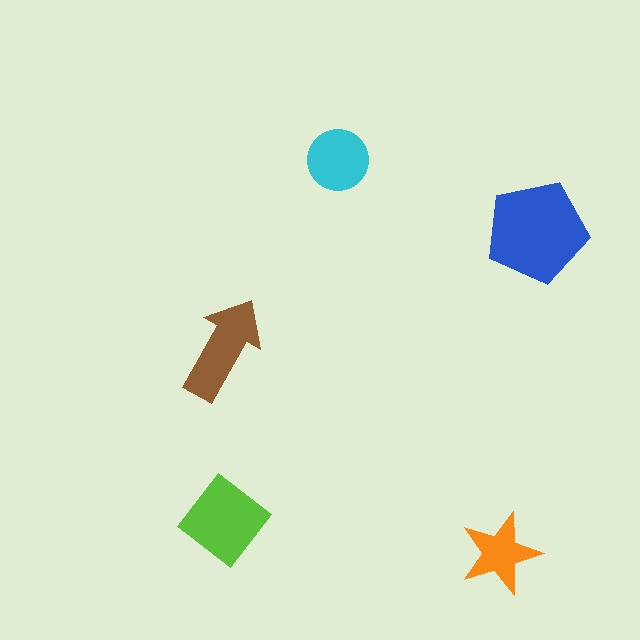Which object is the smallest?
The orange star.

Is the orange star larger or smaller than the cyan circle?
Smaller.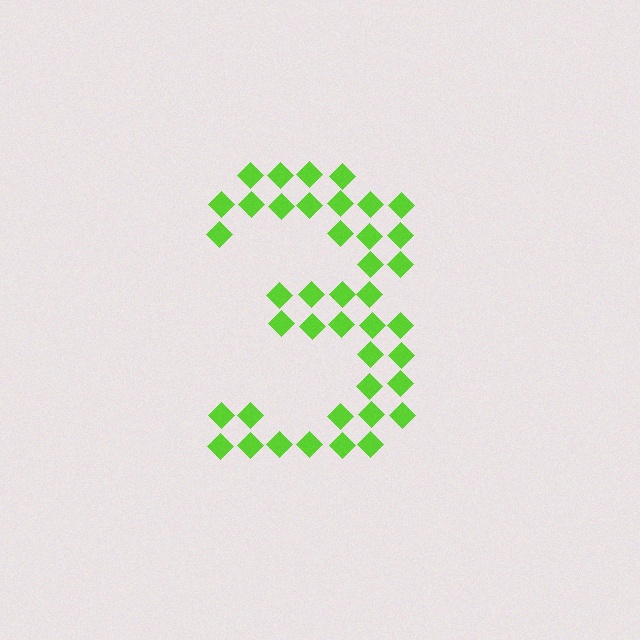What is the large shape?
The large shape is the digit 3.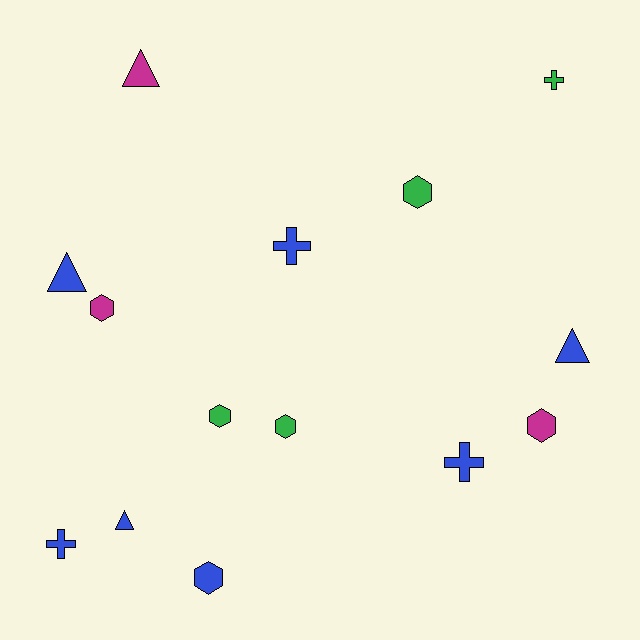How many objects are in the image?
There are 14 objects.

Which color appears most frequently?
Blue, with 7 objects.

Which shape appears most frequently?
Hexagon, with 6 objects.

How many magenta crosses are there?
There are no magenta crosses.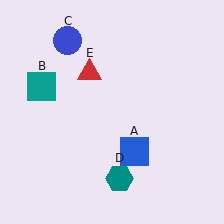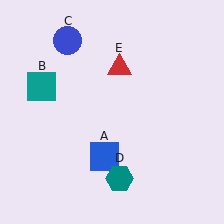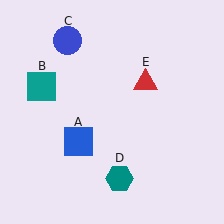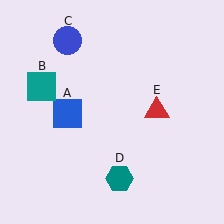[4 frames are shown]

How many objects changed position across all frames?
2 objects changed position: blue square (object A), red triangle (object E).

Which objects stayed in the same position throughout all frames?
Teal square (object B) and blue circle (object C) and teal hexagon (object D) remained stationary.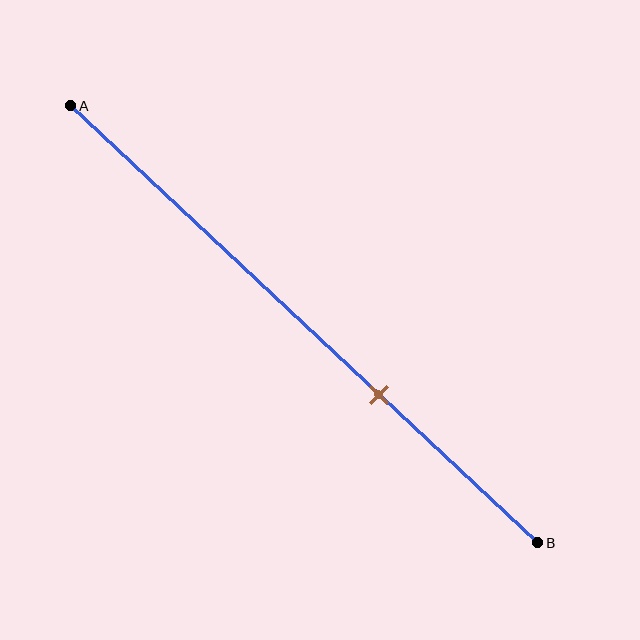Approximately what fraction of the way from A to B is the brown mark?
The brown mark is approximately 65% of the way from A to B.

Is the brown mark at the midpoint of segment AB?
No, the mark is at about 65% from A, not at the 50% midpoint.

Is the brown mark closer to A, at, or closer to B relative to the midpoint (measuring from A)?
The brown mark is closer to point B than the midpoint of segment AB.